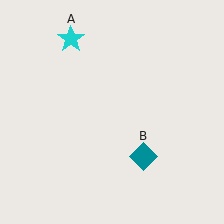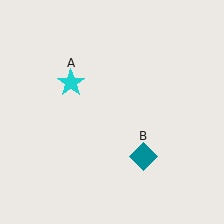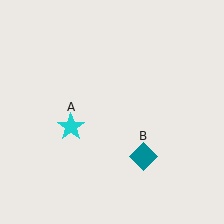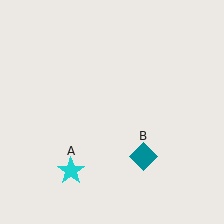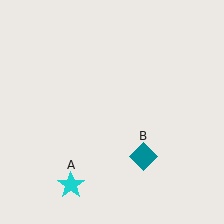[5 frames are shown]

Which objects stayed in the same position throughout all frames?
Teal diamond (object B) remained stationary.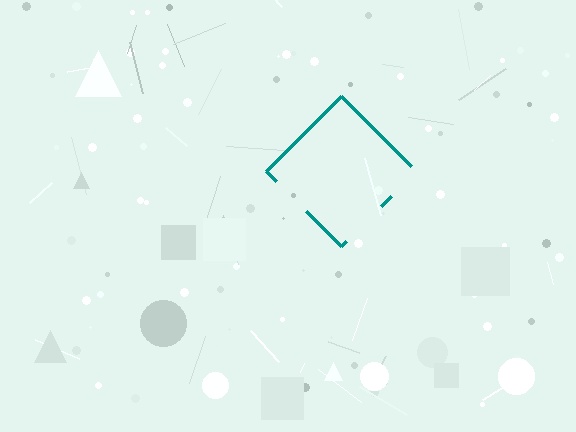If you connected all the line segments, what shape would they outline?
They would outline a diamond.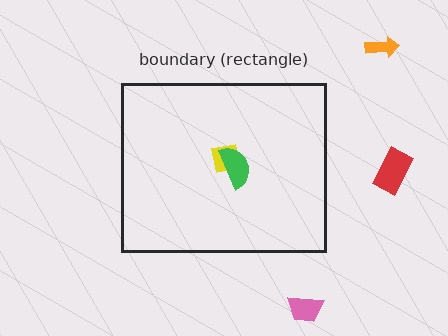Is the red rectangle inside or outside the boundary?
Outside.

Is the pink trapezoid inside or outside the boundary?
Outside.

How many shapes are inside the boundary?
2 inside, 3 outside.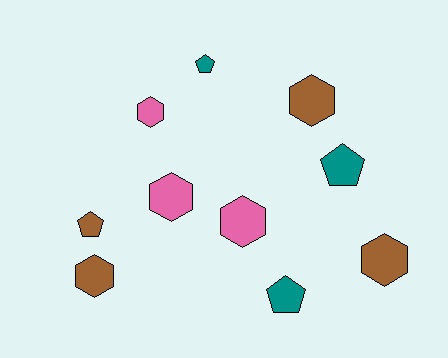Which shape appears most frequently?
Hexagon, with 6 objects.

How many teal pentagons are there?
There are 3 teal pentagons.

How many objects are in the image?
There are 10 objects.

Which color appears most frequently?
Brown, with 4 objects.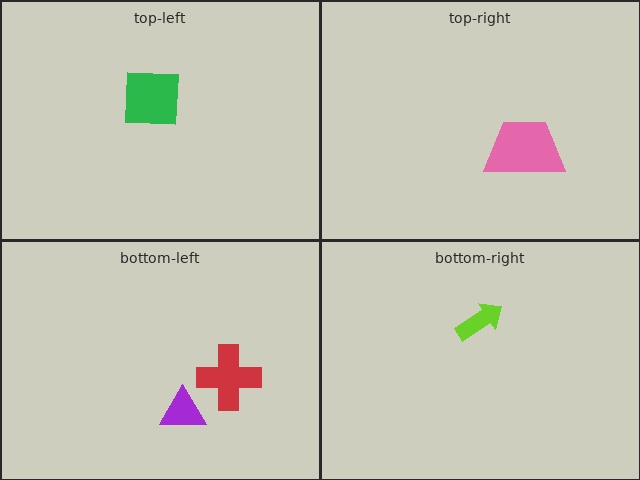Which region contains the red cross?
The bottom-left region.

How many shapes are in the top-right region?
1.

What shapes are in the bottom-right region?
The lime arrow.